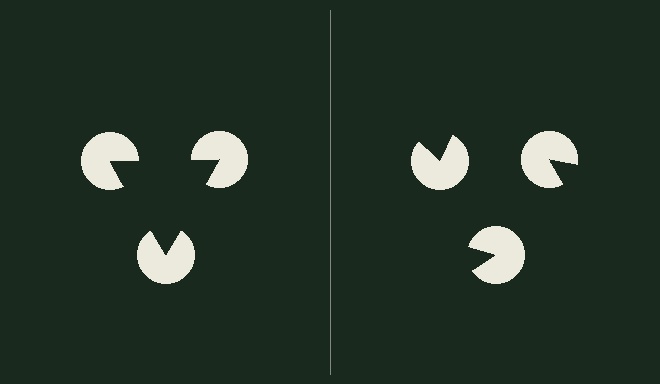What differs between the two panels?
The pac-man discs are positioned identically on both sides; only the wedge orientations differ. On the left they align to a triangle; on the right they are misaligned.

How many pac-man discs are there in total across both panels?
6 — 3 on each side.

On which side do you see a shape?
An illusory triangle appears on the left side. On the right side the wedge cuts are rotated, so no coherent shape forms.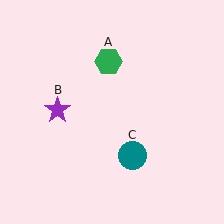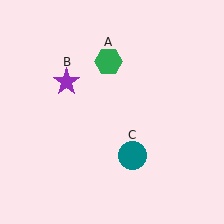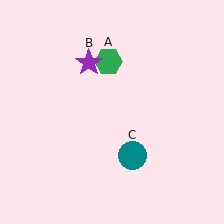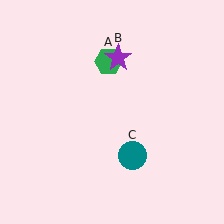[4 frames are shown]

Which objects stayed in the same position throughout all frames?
Green hexagon (object A) and teal circle (object C) remained stationary.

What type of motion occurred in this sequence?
The purple star (object B) rotated clockwise around the center of the scene.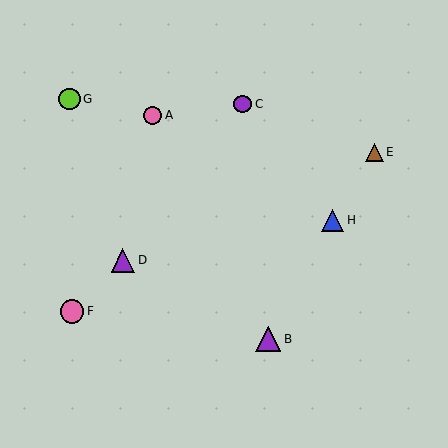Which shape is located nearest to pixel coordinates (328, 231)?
The blue triangle (labeled H) at (333, 220) is nearest to that location.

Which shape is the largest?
The purple triangle (labeled B) is the largest.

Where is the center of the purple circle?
The center of the purple circle is at (243, 104).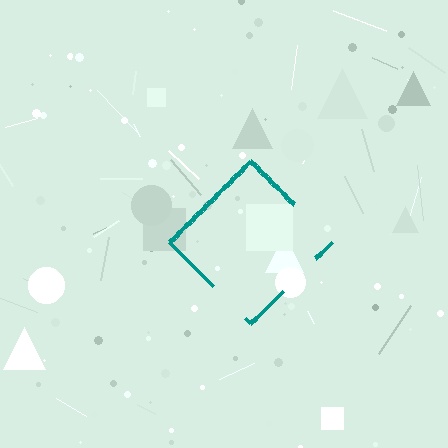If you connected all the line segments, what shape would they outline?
They would outline a diamond.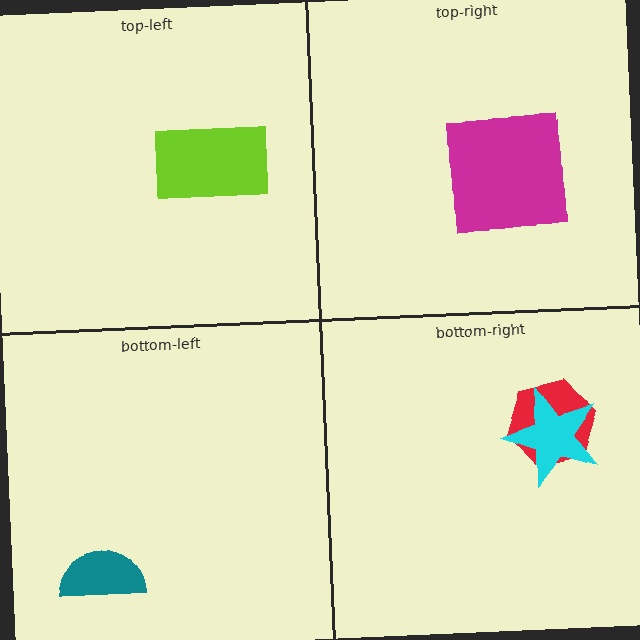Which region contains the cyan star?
The bottom-right region.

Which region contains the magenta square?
The top-right region.